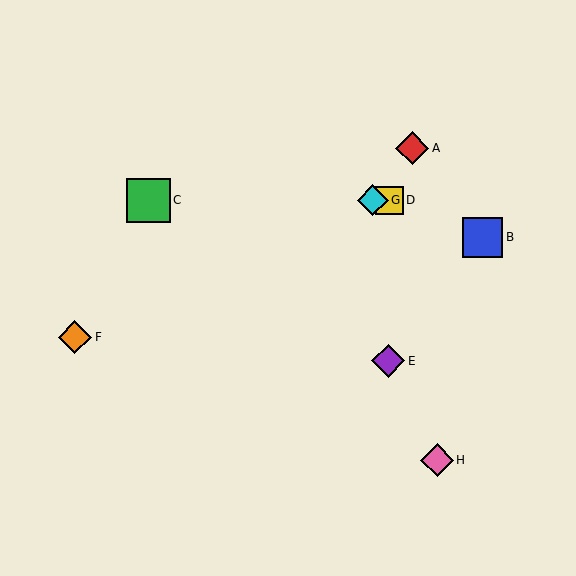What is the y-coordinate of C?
Object C is at y≈200.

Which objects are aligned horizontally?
Objects C, D, G are aligned horizontally.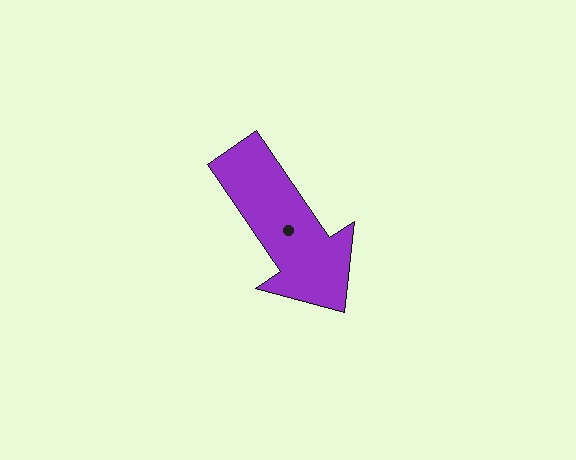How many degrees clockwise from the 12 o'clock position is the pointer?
Approximately 146 degrees.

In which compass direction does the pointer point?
Southeast.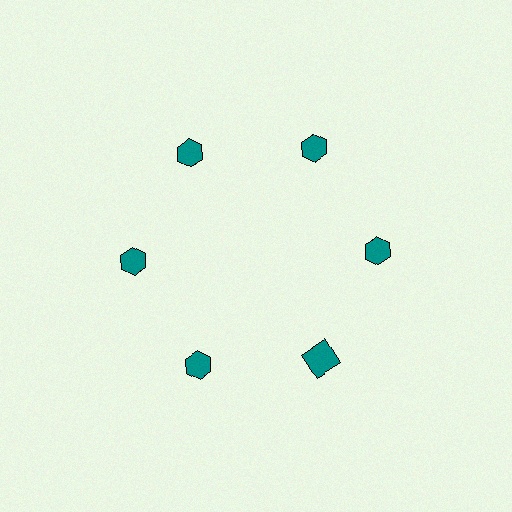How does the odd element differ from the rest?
It has a different shape: square instead of hexagon.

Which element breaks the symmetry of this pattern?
The teal square at roughly the 5 o'clock position breaks the symmetry. All other shapes are teal hexagons.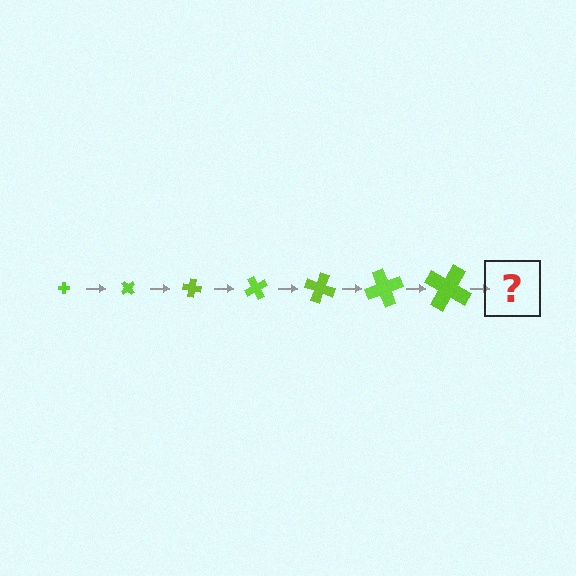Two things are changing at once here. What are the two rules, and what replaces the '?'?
The two rules are that the cross grows larger each step and it rotates 50 degrees each step. The '?' should be a cross, larger than the previous one and rotated 350 degrees from the start.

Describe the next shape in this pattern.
It should be a cross, larger than the previous one and rotated 350 degrees from the start.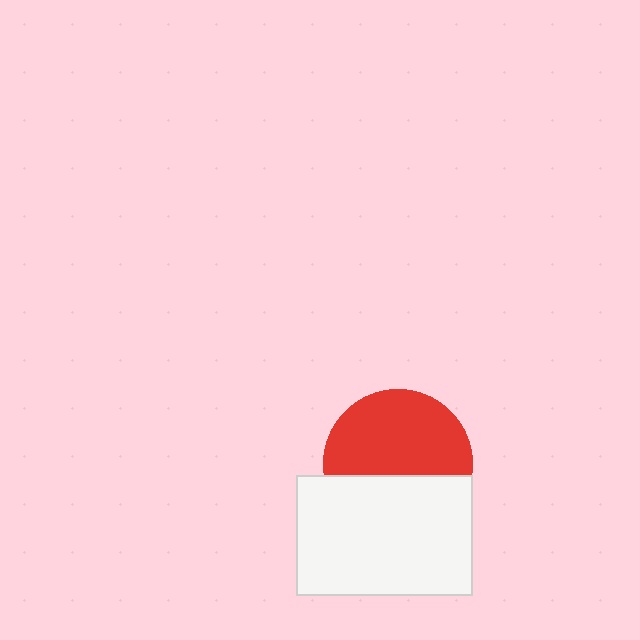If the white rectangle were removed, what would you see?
You would see the complete red circle.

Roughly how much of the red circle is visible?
About half of it is visible (roughly 60%).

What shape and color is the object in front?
The object in front is a white rectangle.